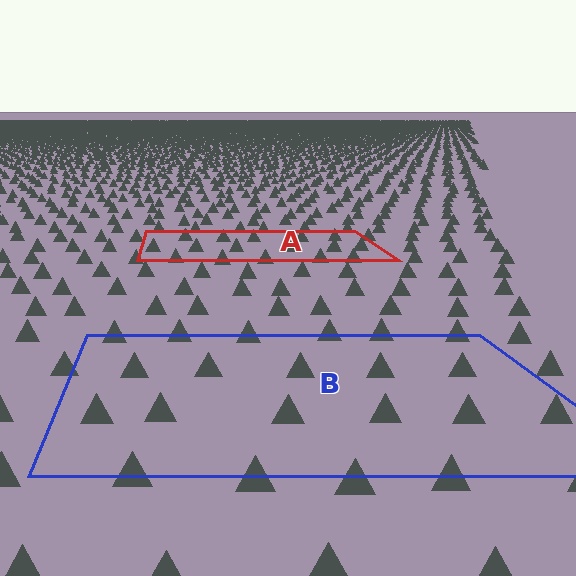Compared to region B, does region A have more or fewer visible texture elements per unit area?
Region A has more texture elements per unit area — they are packed more densely because it is farther away.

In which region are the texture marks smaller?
The texture marks are smaller in region A, because it is farther away.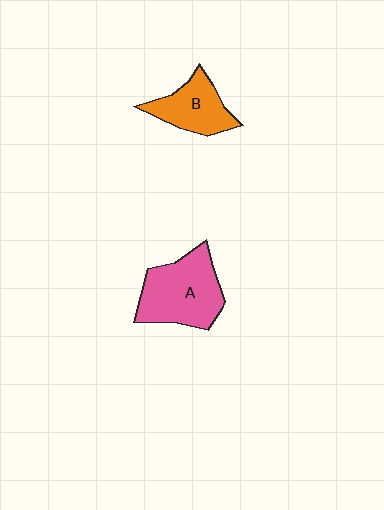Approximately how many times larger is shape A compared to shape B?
Approximately 1.5 times.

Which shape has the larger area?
Shape A (pink).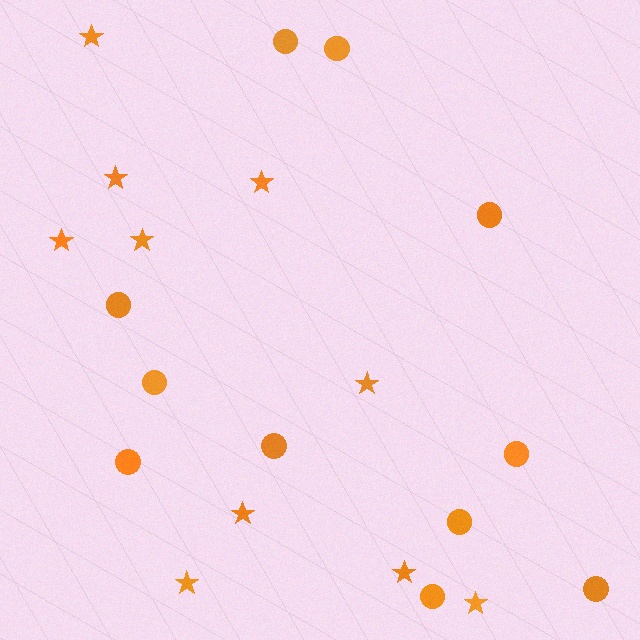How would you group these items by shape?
There are 2 groups: one group of stars (10) and one group of circles (11).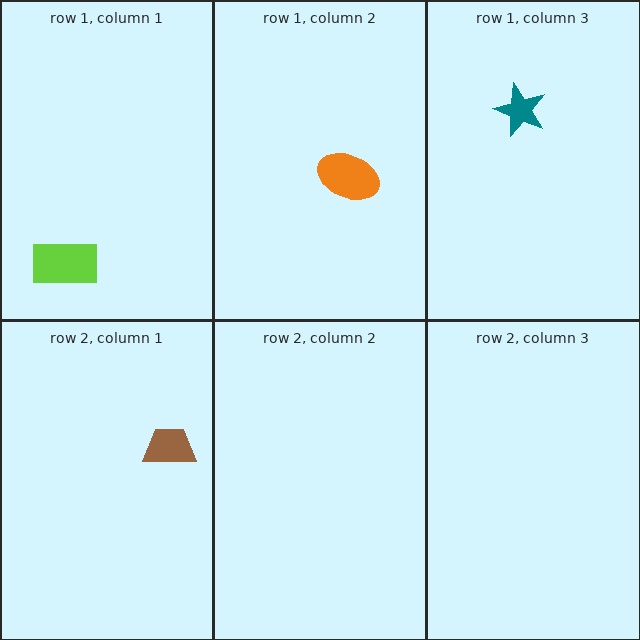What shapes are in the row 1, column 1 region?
The lime rectangle.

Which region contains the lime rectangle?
The row 1, column 1 region.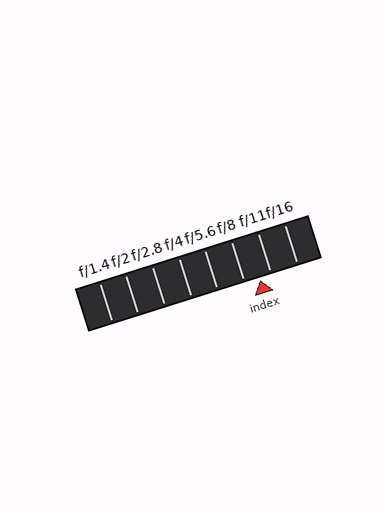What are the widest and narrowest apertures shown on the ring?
The widest aperture shown is f/1.4 and the narrowest is f/16.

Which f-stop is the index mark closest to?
The index mark is closest to f/11.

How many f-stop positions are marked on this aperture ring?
There are 8 f-stop positions marked.